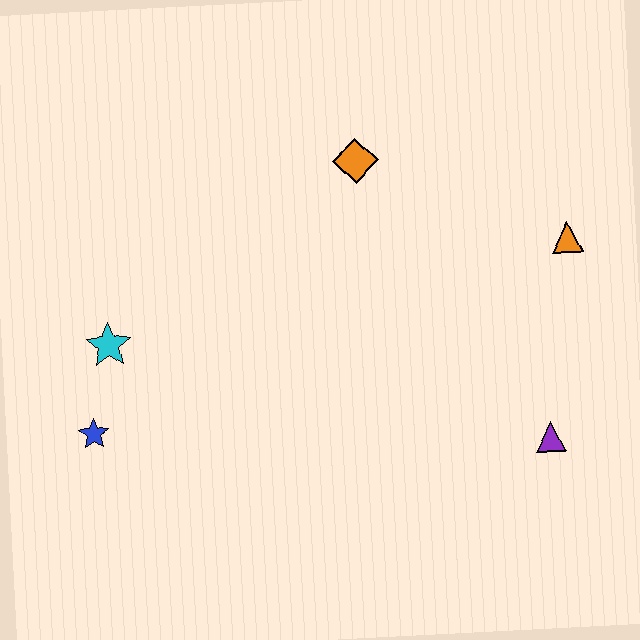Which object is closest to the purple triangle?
The orange triangle is closest to the purple triangle.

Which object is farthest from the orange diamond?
The blue star is farthest from the orange diamond.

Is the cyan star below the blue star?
No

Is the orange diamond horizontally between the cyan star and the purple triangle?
Yes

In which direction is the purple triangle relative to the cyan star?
The purple triangle is to the right of the cyan star.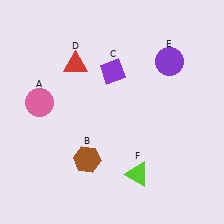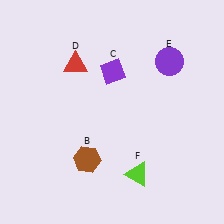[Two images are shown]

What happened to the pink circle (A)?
The pink circle (A) was removed in Image 2. It was in the top-left area of Image 1.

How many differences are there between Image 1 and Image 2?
There is 1 difference between the two images.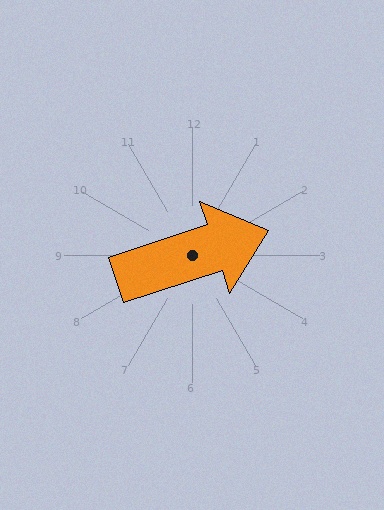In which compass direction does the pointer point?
East.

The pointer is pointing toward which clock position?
Roughly 2 o'clock.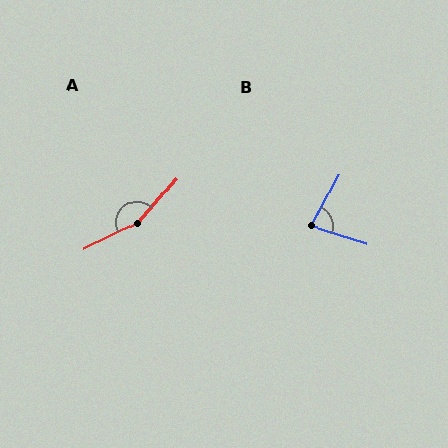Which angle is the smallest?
B, at approximately 80 degrees.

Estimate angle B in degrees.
Approximately 80 degrees.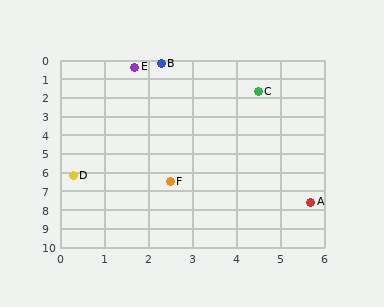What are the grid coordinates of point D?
Point D is at approximately (0.3, 6.2).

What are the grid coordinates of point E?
Point E is at approximately (1.7, 0.4).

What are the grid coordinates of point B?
Point B is at approximately (2.3, 0.2).